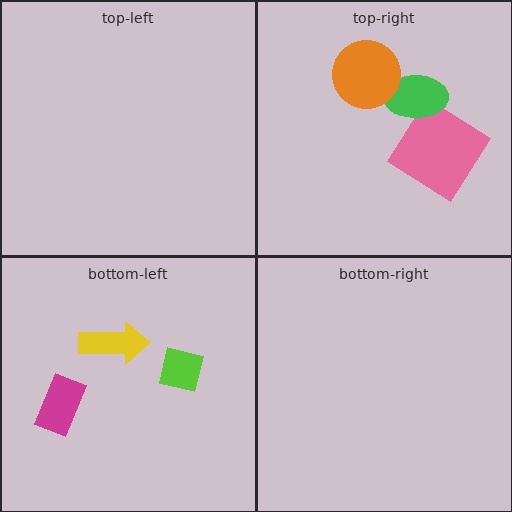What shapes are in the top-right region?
The pink diamond, the green ellipse, the orange circle.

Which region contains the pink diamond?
The top-right region.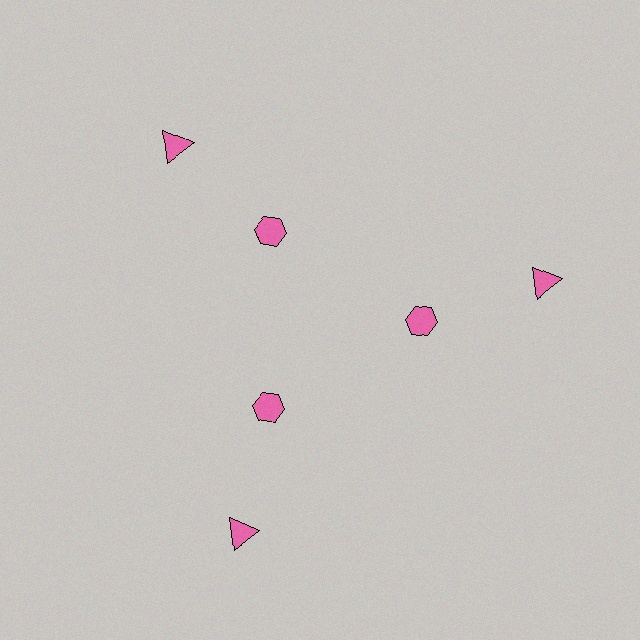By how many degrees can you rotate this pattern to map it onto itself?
The pattern maps onto itself every 120 degrees of rotation.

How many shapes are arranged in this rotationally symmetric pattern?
There are 6 shapes, arranged in 3 groups of 2.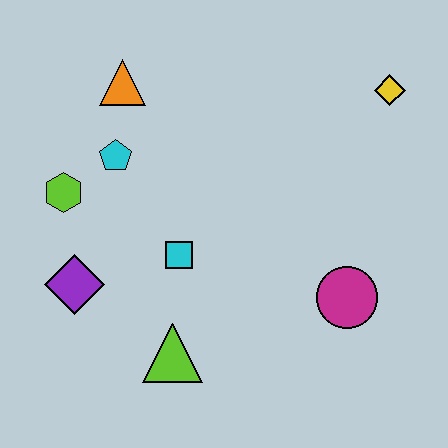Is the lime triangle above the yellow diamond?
No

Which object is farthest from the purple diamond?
The yellow diamond is farthest from the purple diamond.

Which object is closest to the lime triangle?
The cyan square is closest to the lime triangle.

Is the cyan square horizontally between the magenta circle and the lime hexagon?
Yes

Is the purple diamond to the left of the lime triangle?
Yes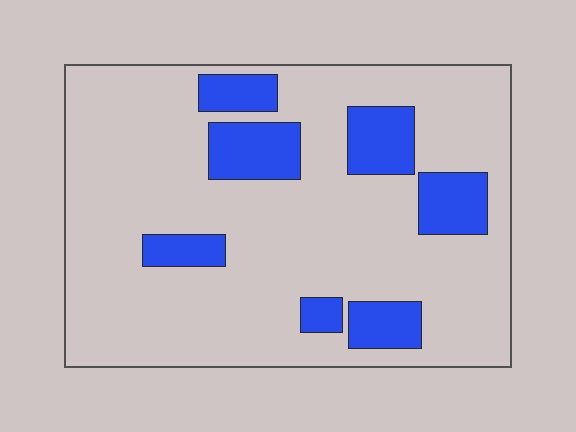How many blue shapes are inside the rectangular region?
7.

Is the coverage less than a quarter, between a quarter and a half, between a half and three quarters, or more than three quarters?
Less than a quarter.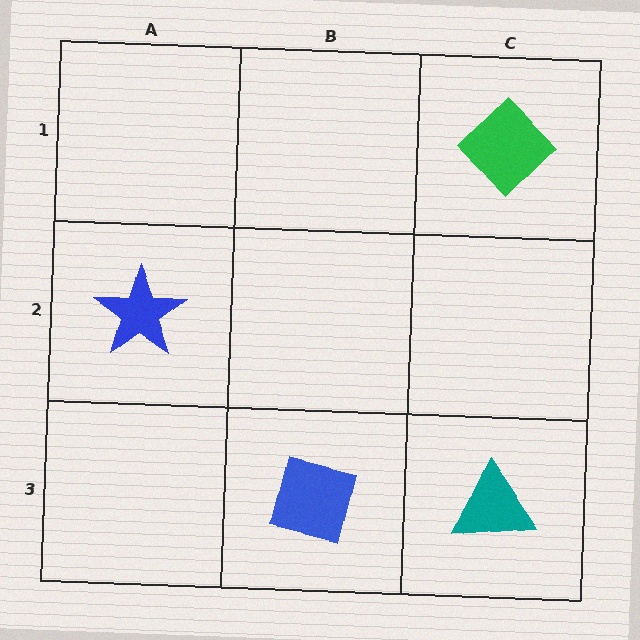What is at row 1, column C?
A green diamond.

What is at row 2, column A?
A blue star.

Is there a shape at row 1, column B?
No, that cell is empty.